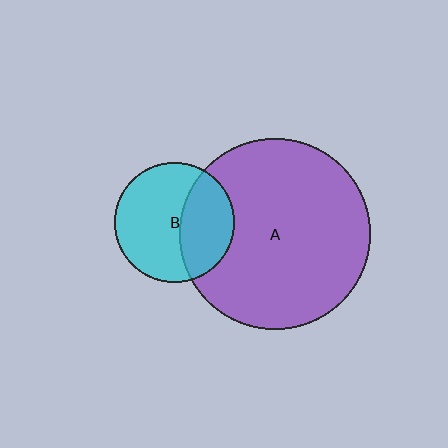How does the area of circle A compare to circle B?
Approximately 2.5 times.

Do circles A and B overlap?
Yes.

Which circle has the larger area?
Circle A (purple).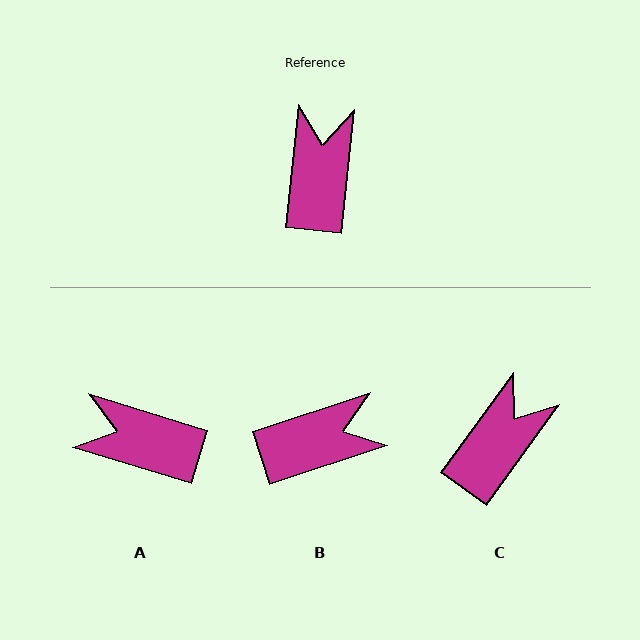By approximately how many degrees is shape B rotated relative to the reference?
Approximately 66 degrees clockwise.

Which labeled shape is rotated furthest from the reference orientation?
A, about 79 degrees away.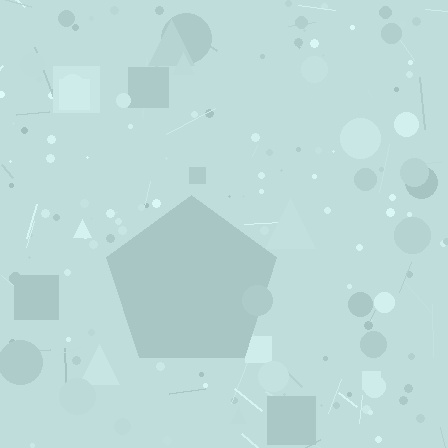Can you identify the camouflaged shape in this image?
The camouflaged shape is a pentagon.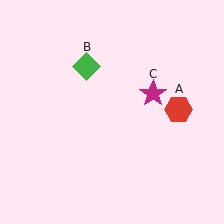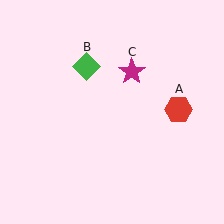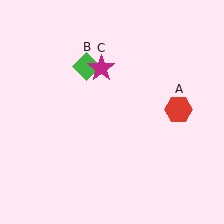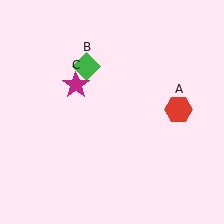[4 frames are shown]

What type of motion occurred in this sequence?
The magenta star (object C) rotated counterclockwise around the center of the scene.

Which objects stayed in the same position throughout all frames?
Red hexagon (object A) and green diamond (object B) remained stationary.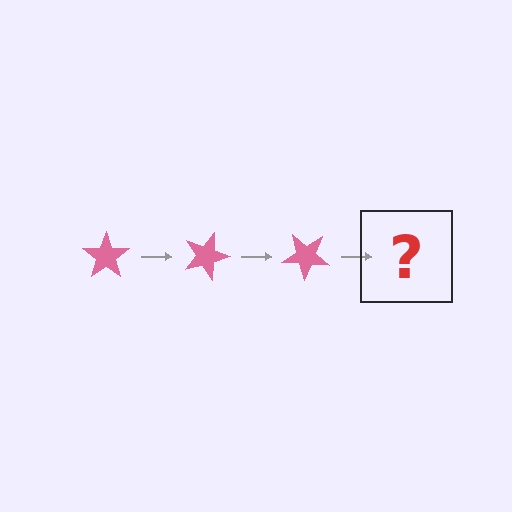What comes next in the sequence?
The next element should be a pink star rotated 60 degrees.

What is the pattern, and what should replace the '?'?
The pattern is that the star rotates 20 degrees each step. The '?' should be a pink star rotated 60 degrees.